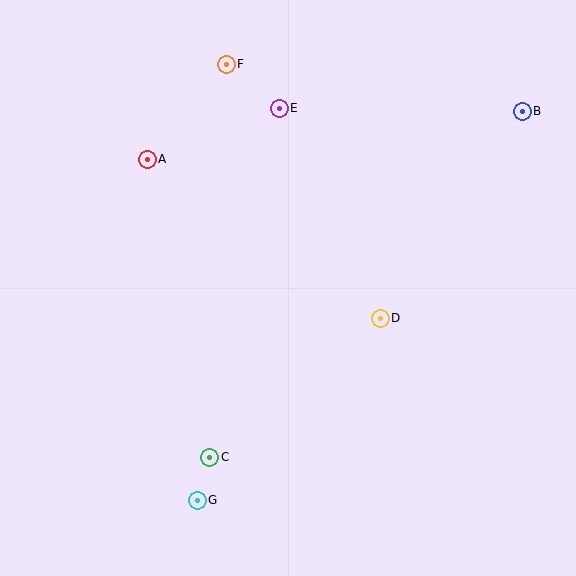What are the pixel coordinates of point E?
Point E is at (279, 108).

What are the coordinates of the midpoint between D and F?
The midpoint between D and F is at (303, 191).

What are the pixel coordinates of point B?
Point B is at (522, 111).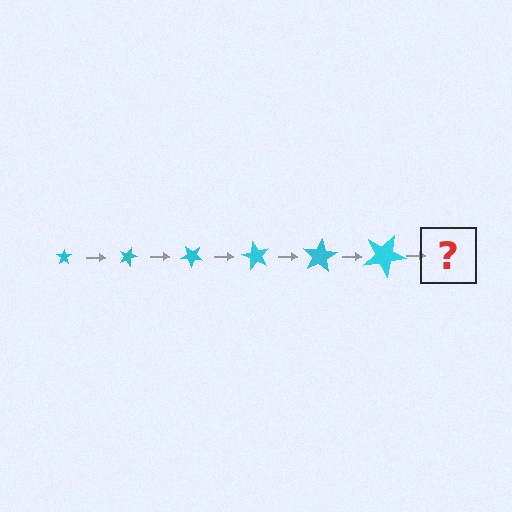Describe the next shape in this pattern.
It should be a star, larger than the previous one and rotated 120 degrees from the start.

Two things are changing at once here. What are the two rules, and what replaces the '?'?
The two rules are that the star grows larger each step and it rotates 20 degrees each step. The '?' should be a star, larger than the previous one and rotated 120 degrees from the start.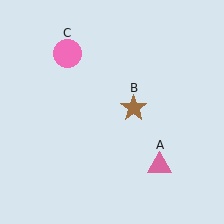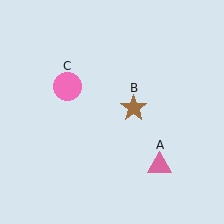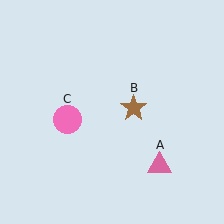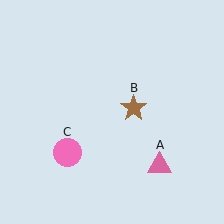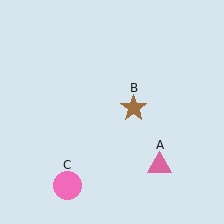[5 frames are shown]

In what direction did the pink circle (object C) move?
The pink circle (object C) moved down.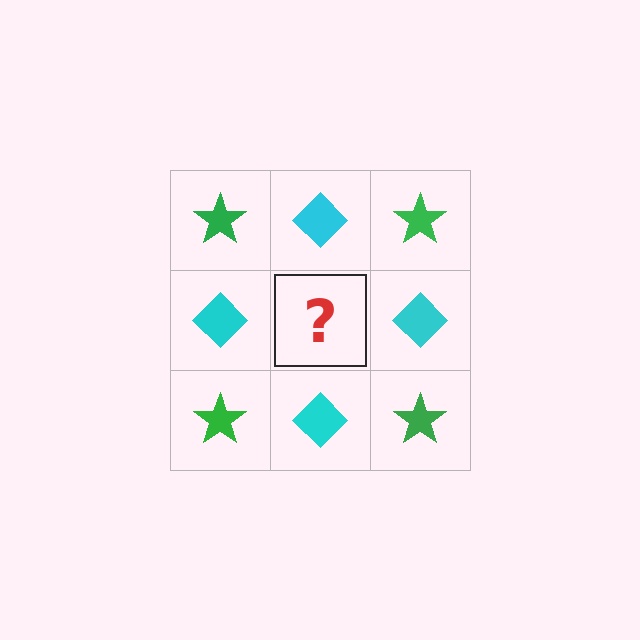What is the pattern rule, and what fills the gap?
The rule is that it alternates green star and cyan diamond in a checkerboard pattern. The gap should be filled with a green star.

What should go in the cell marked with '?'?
The missing cell should contain a green star.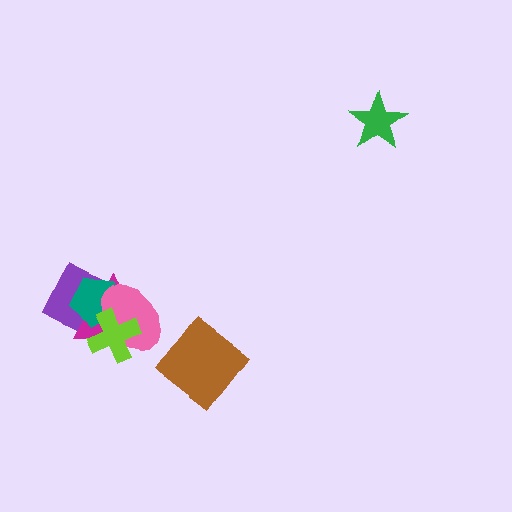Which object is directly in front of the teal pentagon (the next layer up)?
The pink ellipse is directly in front of the teal pentagon.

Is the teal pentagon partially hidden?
Yes, it is partially covered by another shape.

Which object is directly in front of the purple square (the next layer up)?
The magenta triangle is directly in front of the purple square.